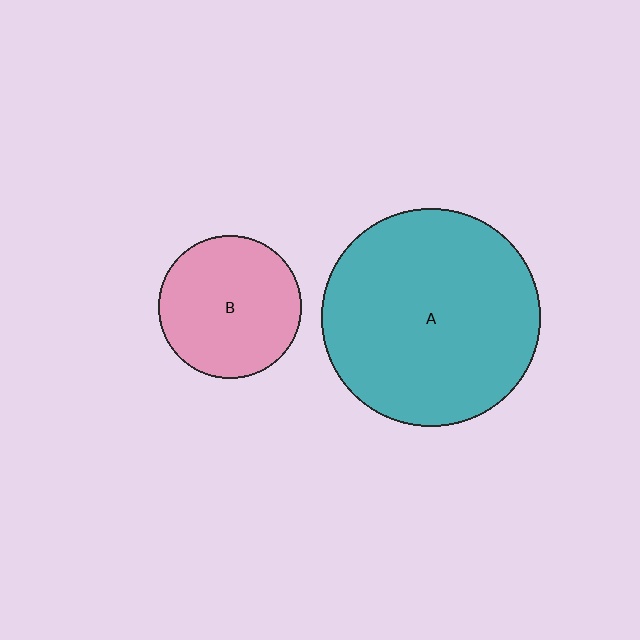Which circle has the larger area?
Circle A (teal).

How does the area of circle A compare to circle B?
Approximately 2.3 times.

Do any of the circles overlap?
No, none of the circles overlap.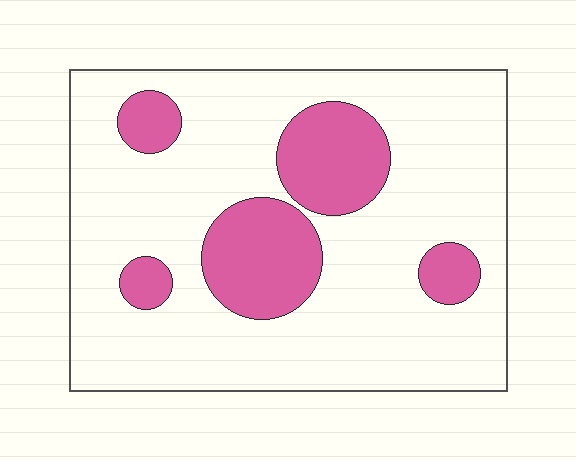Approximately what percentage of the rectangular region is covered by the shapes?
Approximately 20%.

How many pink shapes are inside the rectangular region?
5.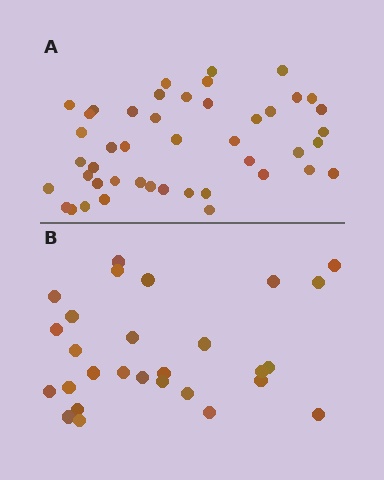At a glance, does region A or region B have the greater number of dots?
Region A (the top region) has more dots.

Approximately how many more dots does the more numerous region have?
Region A has approximately 15 more dots than region B.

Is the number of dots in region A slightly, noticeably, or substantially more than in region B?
Region A has substantially more. The ratio is roughly 1.6 to 1.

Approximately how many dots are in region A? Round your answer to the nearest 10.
About 40 dots. (The exact count is 45, which rounds to 40.)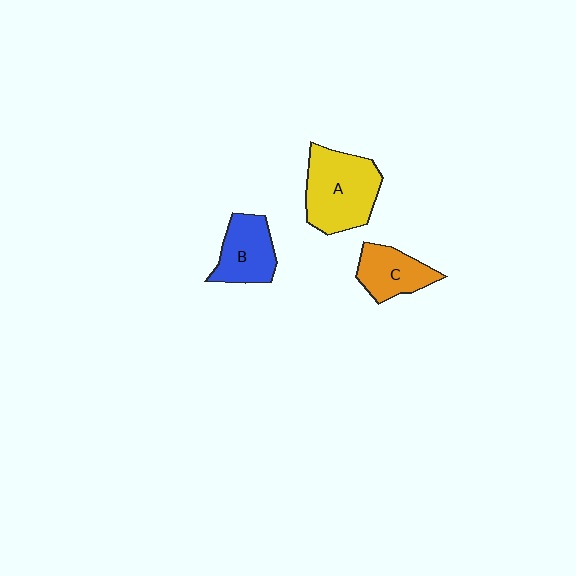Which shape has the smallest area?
Shape C (orange).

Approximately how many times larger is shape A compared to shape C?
Approximately 1.7 times.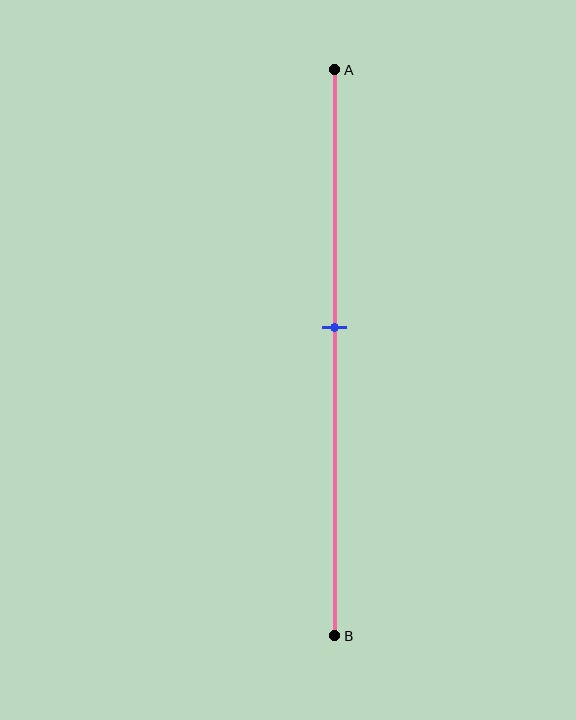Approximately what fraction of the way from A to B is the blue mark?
The blue mark is approximately 45% of the way from A to B.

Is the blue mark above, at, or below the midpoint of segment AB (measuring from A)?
The blue mark is above the midpoint of segment AB.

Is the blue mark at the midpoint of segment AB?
No, the mark is at about 45% from A, not at the 50% midpoint.